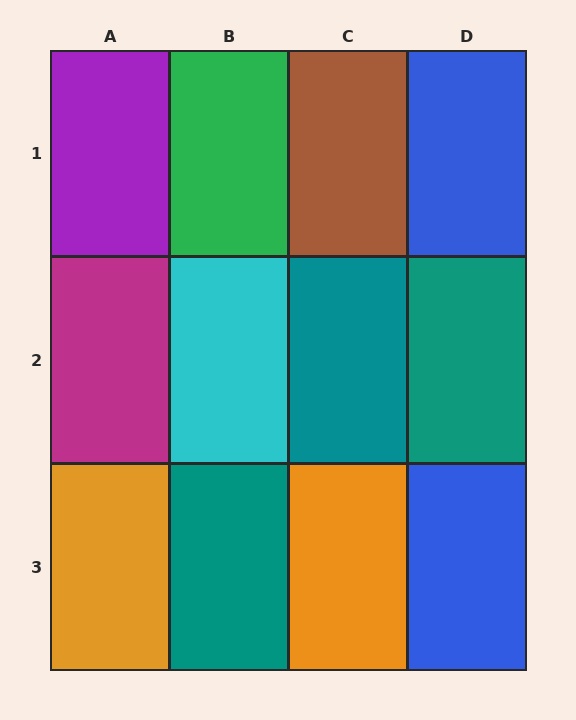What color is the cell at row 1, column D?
Blue.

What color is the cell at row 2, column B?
Cyan.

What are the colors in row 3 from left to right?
Orange, teal, orange, blue.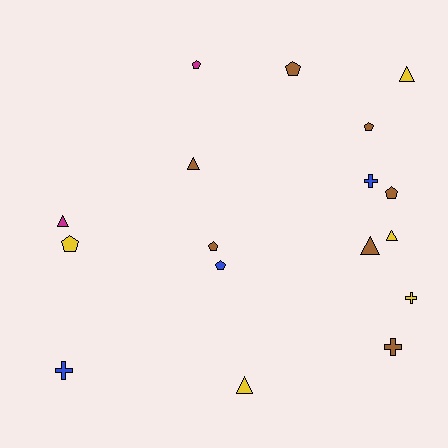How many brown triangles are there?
There are 2 brown triangles.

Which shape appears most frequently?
Pentagon, with 7 objects.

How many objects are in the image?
There are 17 objects.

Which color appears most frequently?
Brown, with 7 objects.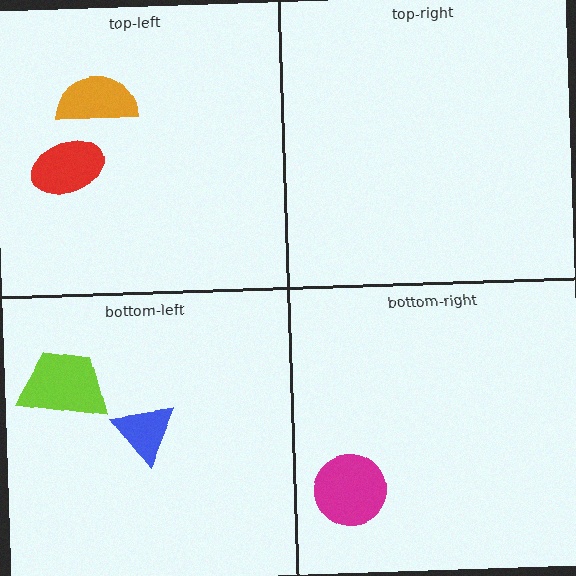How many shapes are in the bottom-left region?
2.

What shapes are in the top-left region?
The red ellipse, the orange semicircle.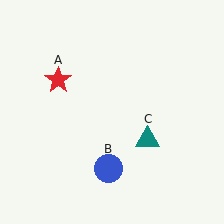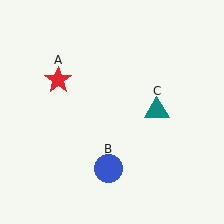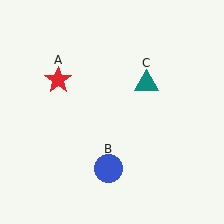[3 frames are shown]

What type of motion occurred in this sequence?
The teal triangle (object C) rotated counterclockwise around the center of the scene.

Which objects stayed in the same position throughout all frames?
Red star (object A) and blue circle (object B) remained stationary.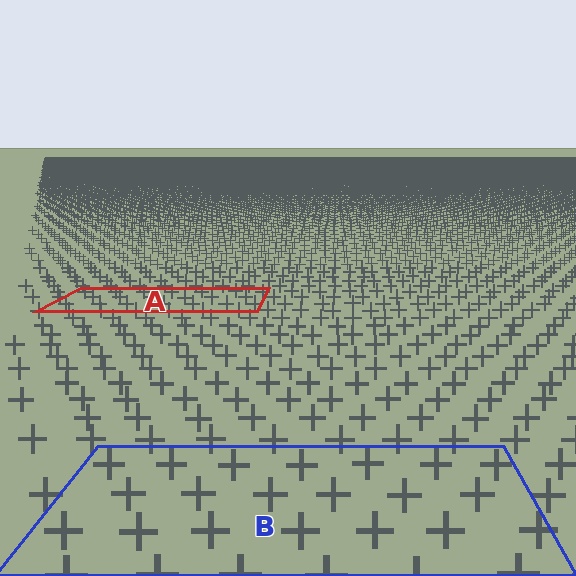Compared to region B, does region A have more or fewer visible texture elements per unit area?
Region A has more texture elements per unit area — they are packed more densely because it is farther away.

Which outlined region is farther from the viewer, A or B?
Region A is farther from the viewer — the texture elements inside it appear smaller and more densely packed.